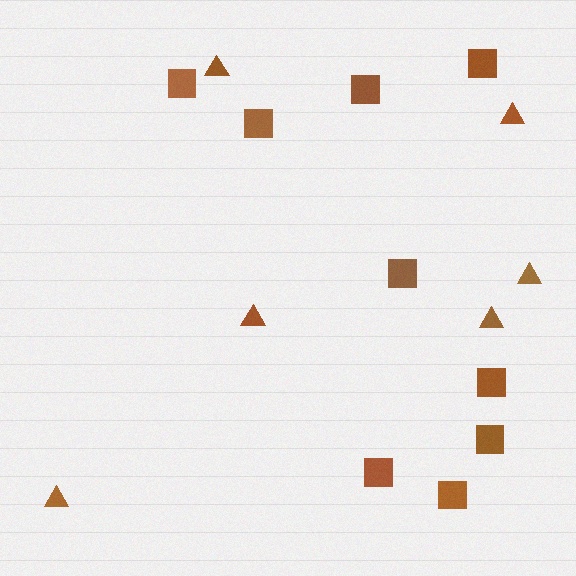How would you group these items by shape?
There are 2 groups: one group of squares (9) and one group of triangles (6).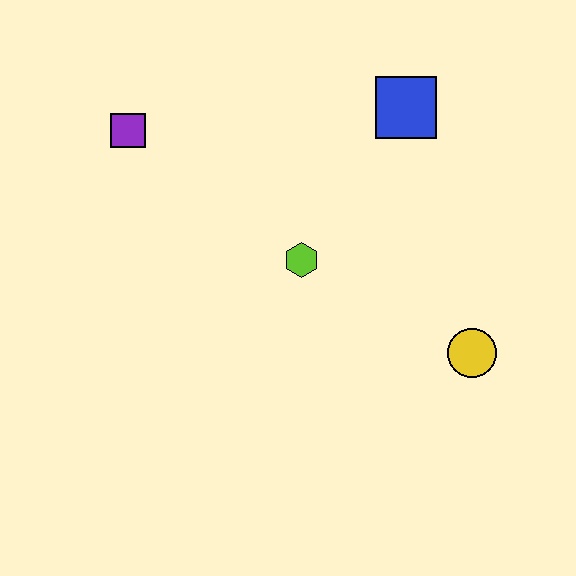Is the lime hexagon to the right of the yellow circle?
No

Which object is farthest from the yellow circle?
The purple square is farthest from the yellow circle.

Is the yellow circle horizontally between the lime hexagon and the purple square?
No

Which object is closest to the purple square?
The lime hexagon is closest to the purple square.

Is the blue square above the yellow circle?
Yes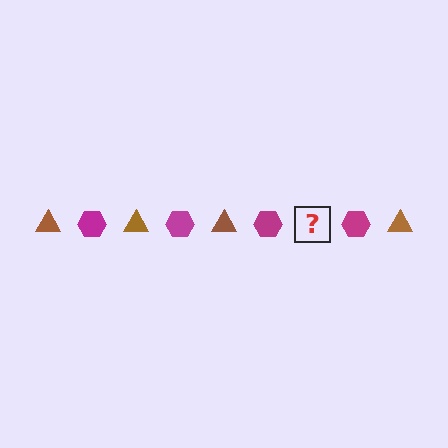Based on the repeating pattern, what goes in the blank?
The blank should be a brown triangle.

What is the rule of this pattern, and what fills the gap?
The rule is that the pattern alternates between brown triangle and magenta hexagon. The gap should be filled with a brown triangle.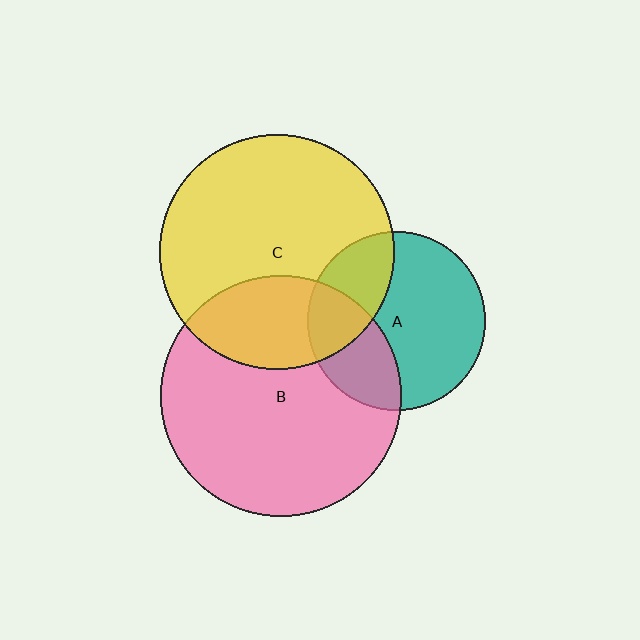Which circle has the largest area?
Circle B (pink).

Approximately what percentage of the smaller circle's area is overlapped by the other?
Approximately 30%.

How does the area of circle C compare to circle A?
Approximately 1.7 times.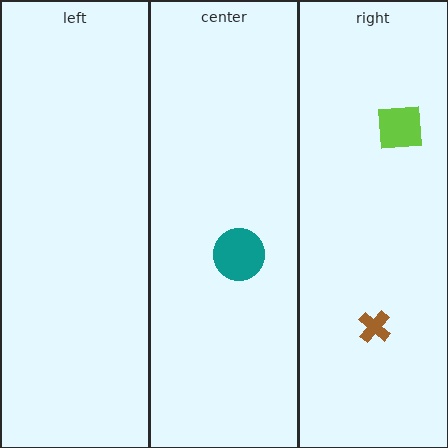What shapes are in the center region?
The teal circle.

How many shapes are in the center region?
1.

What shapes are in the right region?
The lime square, the brown cross.